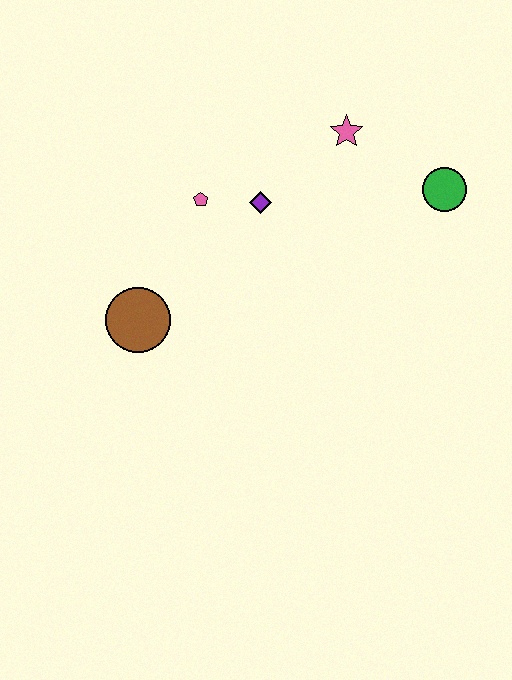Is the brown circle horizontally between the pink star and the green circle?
No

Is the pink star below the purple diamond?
No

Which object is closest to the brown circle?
The pink pentagon is closest to the brown circle.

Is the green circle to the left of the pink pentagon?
No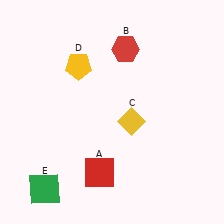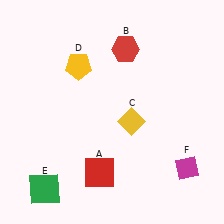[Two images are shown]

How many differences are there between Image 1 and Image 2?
There is 1 difference between the two images.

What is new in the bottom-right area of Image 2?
A magenta diamond (F) was added in the bottom-right area of Image 2.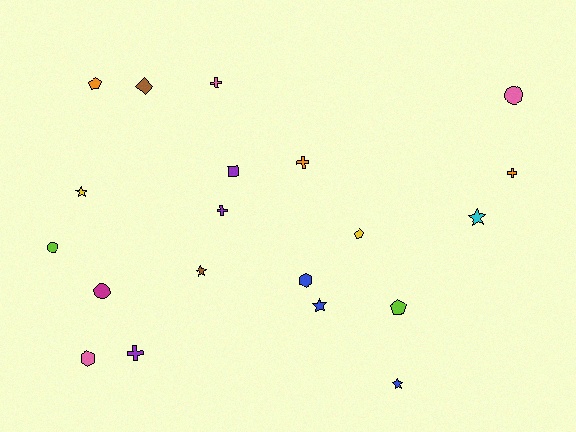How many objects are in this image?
There are 20 objects.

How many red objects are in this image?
There are no red objects.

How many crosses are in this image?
There are 5 crosses.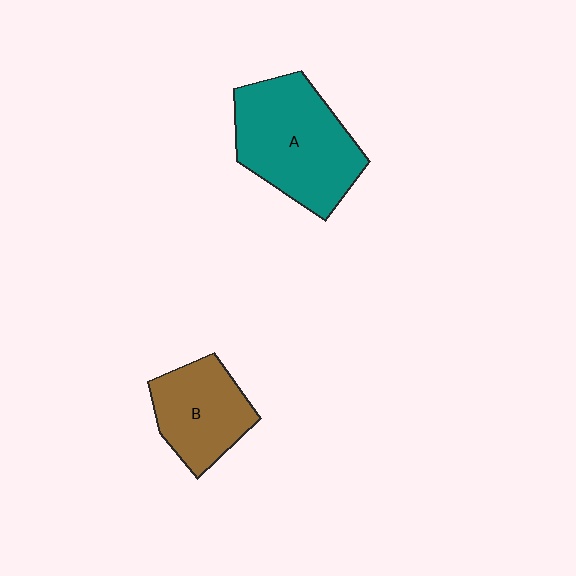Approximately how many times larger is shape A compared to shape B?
Approximately 1.5 times.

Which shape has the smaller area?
Shape B (brown).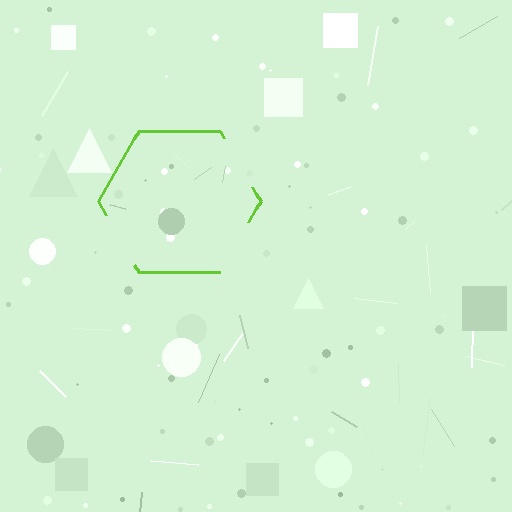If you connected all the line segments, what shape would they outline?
They would outline a hexagon.